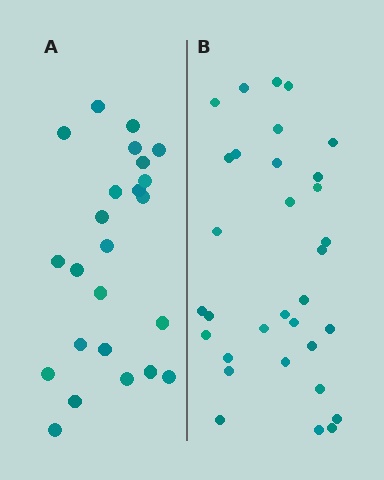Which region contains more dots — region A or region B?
Region B (the right region) has more dots.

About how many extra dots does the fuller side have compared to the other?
Region B has roughly 8 or so more dots than region A.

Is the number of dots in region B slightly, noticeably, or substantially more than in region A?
Region B has noticeably more, but not dramatically so. The ratio is roughly 1.3 to 1.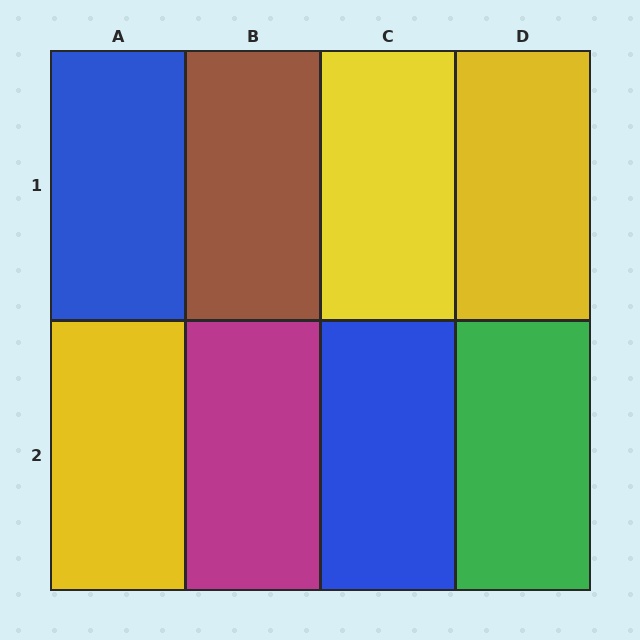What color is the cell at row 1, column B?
Brown.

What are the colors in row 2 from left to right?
Yellow, magenta, blue, green.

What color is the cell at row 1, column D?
Yellow.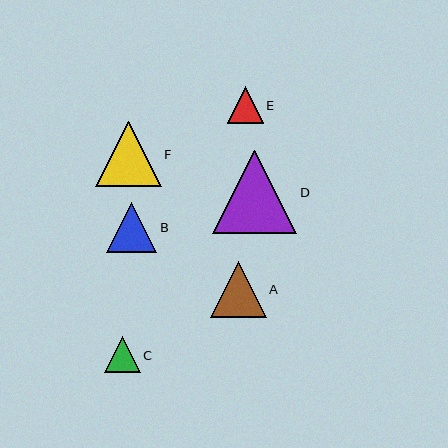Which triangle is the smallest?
Triangle C is the smallest with a size of approximately 36 pixels.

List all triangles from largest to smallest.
From largest to smallest: D, F, A, B, E, C.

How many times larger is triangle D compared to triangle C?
Triangle D is approximately 2.3 times the size of triangle C.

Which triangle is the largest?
Triangle D is the largest with a size of approximately 84 pixels.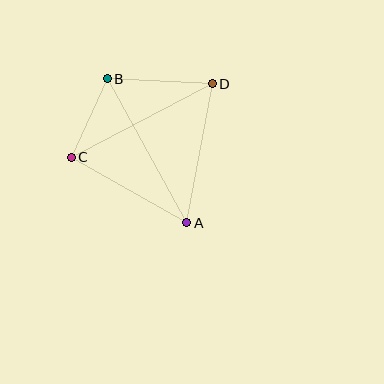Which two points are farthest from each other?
Points A and B are farthest from each other.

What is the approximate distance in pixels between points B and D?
The distance between B and D is approximately 105 pixels.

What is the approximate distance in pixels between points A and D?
The distance between A and D is approximately 142 pixels.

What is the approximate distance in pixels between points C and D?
The distance between C and D is approximately 159 pixels.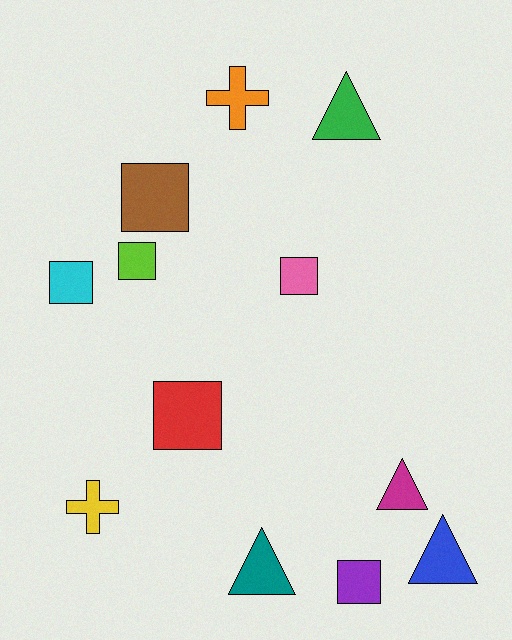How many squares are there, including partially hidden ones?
There are 6 squares.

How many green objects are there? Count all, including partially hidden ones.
There is 1 green object.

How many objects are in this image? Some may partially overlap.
There are 12 objects.